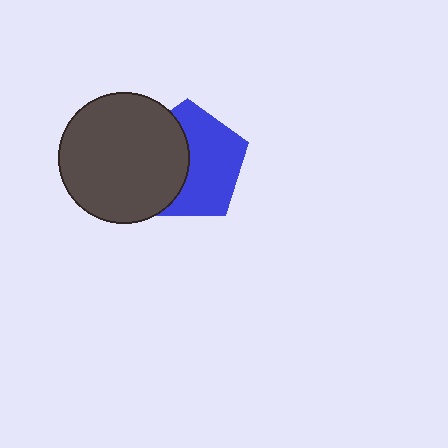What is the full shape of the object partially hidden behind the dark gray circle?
The partially hidden object is a blue pentagon.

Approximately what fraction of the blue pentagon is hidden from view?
Roughly 43% of the blue pentagon is hidden behind the dark gray circle.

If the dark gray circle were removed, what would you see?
You would see the complete blue pentagon.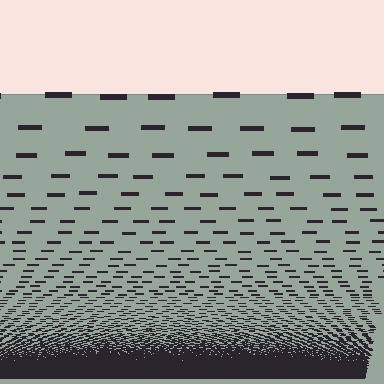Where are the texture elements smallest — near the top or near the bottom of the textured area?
Near the bottom.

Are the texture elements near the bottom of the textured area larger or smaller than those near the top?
Smaller. The gradient is inverted — elements near the bottom are smaller and denser.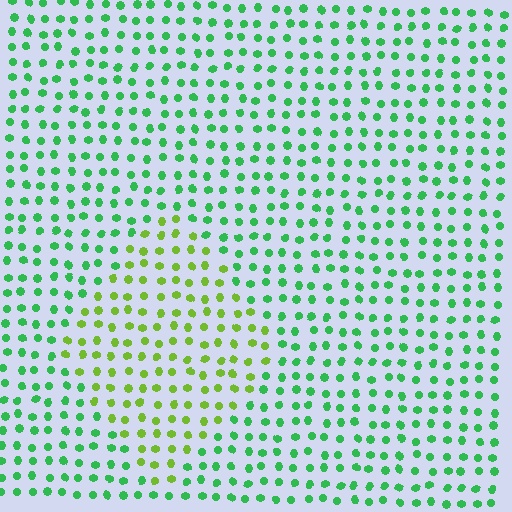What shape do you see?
I see a diamond.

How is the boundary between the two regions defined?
The boundary is defined purely by a slight shift in hue (about 43 degrees). Spacing, size, and orientation are identical on both sides.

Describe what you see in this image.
The image is filled with small green elements in a uniform arrangement. A diamond-shaped region is visible where the elements are tinted to a slightly different hue, forming a subtle color boundary.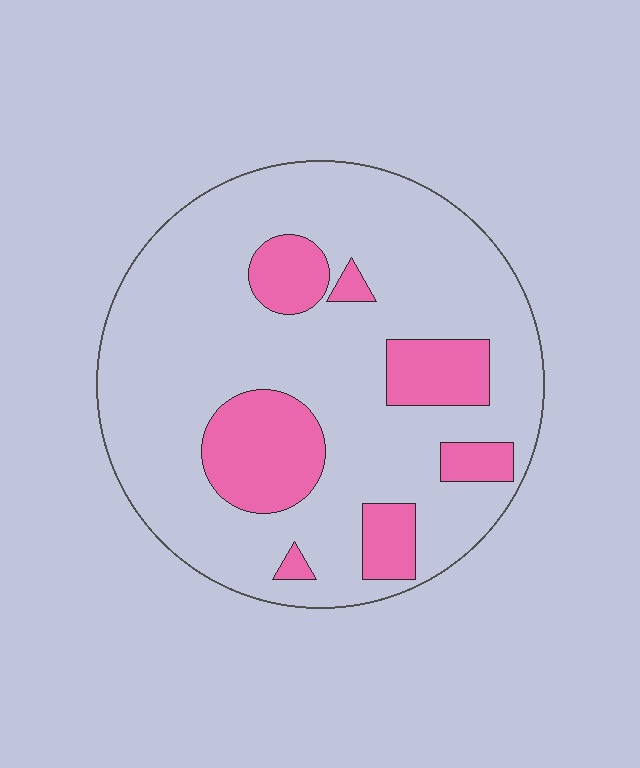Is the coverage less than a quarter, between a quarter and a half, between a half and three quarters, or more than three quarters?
Less than a quarter.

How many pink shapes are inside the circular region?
7.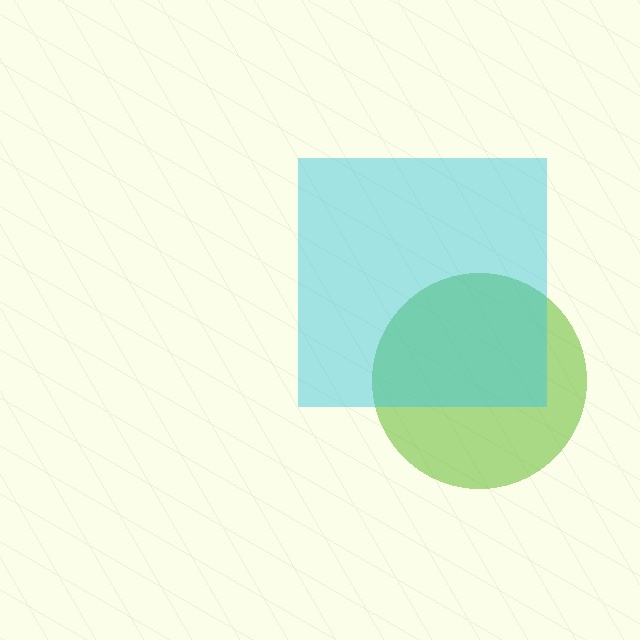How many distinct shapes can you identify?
There are 2 distinct shapes: a lime circle, a cyan square.